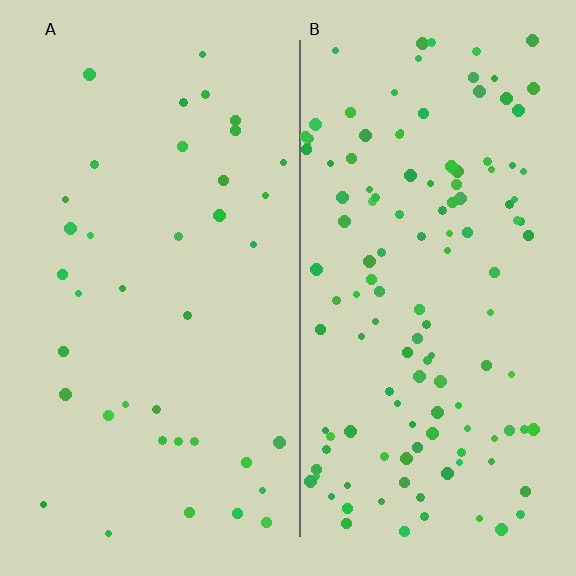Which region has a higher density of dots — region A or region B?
B (the right).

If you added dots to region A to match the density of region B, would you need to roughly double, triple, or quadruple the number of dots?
Approximately triple.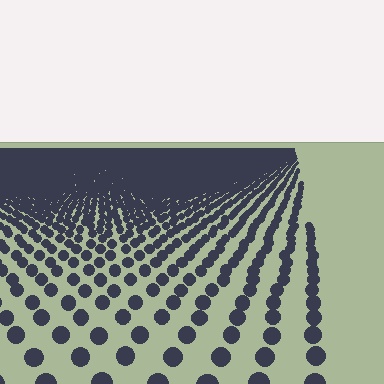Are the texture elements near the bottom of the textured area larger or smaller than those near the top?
Larger. Near the bottom, elements are closer to the viewer and appear at a bigger on-screen size.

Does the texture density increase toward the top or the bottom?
Density increases toward the top.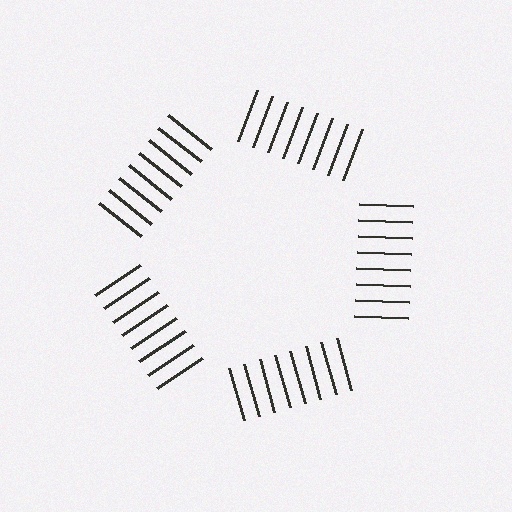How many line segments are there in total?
40 — 8 along each of the 5 edges.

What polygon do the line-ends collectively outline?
An illusory pentagon — the line segments terminate on its edges but no continuous stroke is drawn.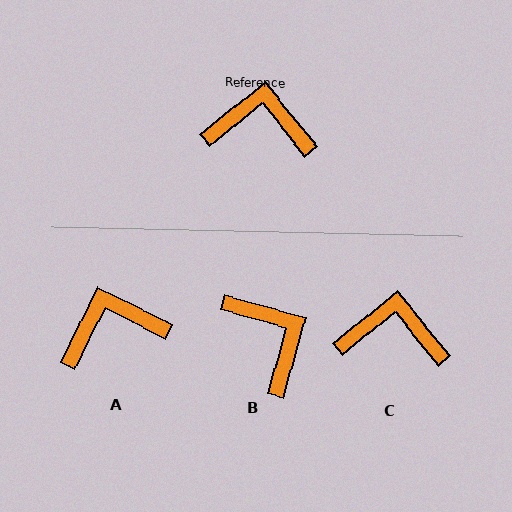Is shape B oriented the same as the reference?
No, it is off by about 54 degrees.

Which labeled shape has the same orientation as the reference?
C.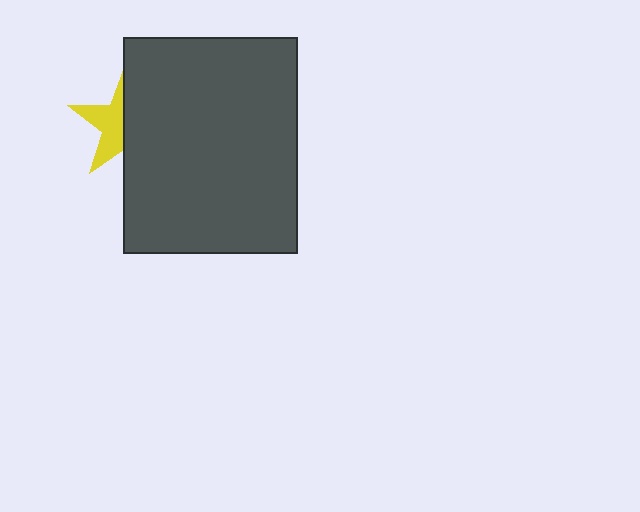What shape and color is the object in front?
The object in front is a dark gray rectangle.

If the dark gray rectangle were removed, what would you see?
You would see the complete yellow star.